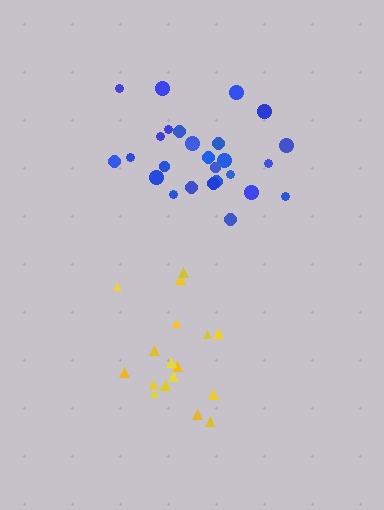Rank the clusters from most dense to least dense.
yellow, blue.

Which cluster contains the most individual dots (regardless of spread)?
Blue (26).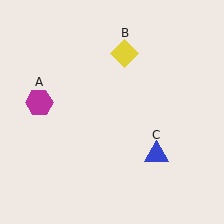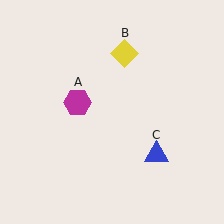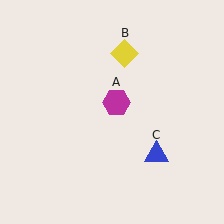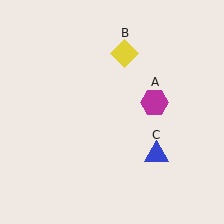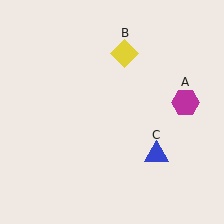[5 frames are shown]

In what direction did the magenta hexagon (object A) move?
The magenta hexagon (object A) moved right.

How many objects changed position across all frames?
1 object changed position: magenta hexagon (object A).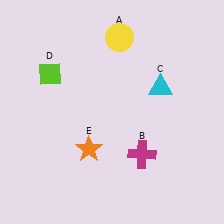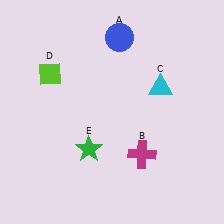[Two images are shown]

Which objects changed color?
A changed from yellow to blue. E changed from orange to green.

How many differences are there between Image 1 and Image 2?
There are 2 differences between the two images.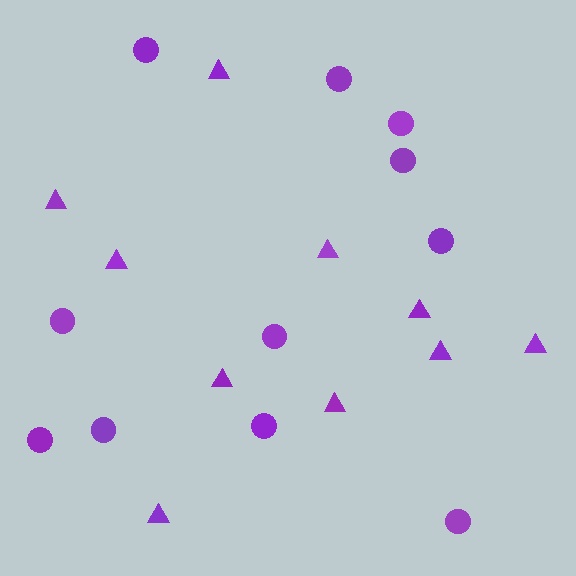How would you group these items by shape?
There are 2 groups: one group of triangles (10) and one group of circles (11).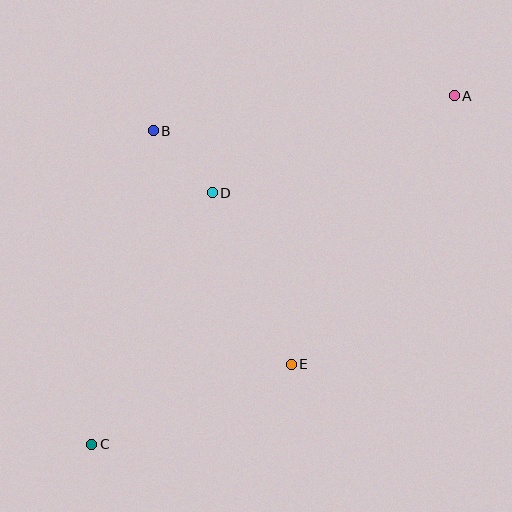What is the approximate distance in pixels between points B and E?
The distance between B and E is approximately 271 pixels.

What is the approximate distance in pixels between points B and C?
The distance between B and C is approximately 319 pixels.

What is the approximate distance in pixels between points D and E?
The distance between D and E is approximately 189 pixels.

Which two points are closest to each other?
Points B and D are closest to each other.